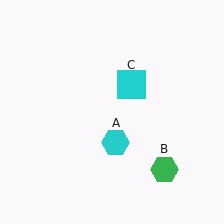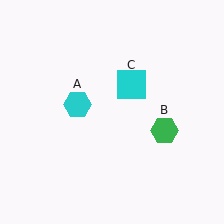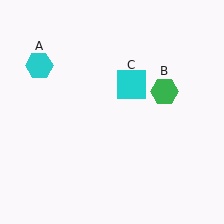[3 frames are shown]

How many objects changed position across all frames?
2 objects changed position: cyan hexagon (object A), green hexagon (object B).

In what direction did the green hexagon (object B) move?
The green hexagon (object B) moved up.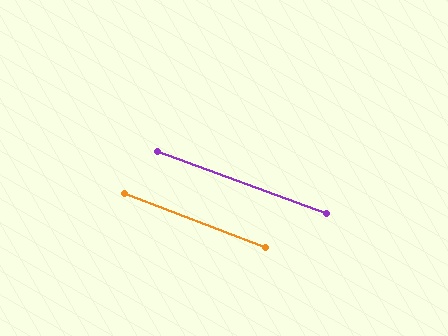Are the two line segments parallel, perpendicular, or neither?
Parallel — their directions differ by only 1.0°.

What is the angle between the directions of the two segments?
Approximately 1 degree.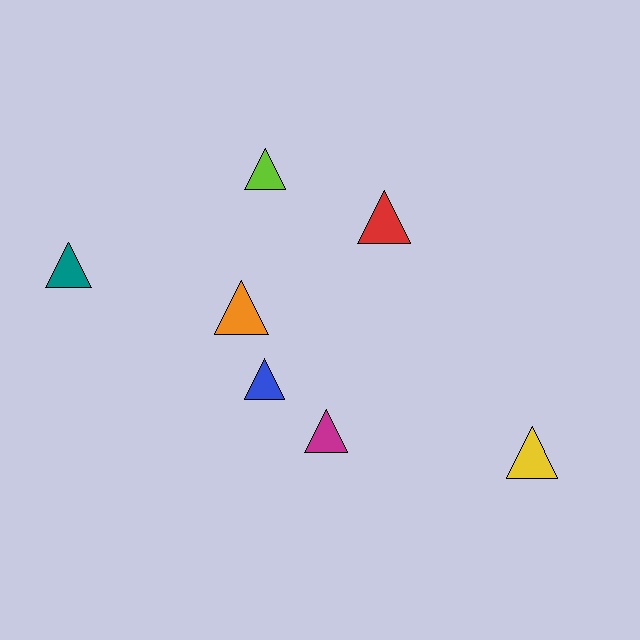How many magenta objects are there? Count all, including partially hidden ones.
There is 1 magenta object.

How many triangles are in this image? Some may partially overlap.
There are 7 triangles.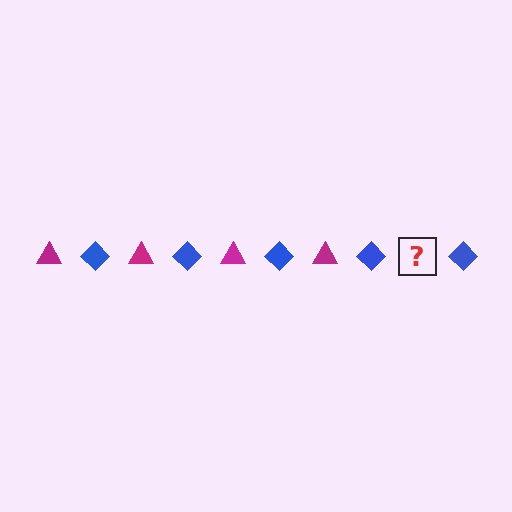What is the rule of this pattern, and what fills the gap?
The rule is that the pattern alternates between magenta triangle and blue diamond. The gap should be filled with a magenta triangle.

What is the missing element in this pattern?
The missing element is a magenta triangle.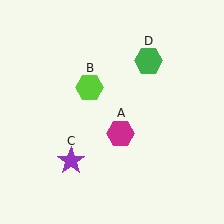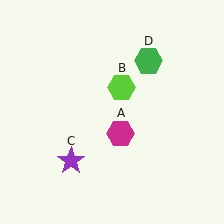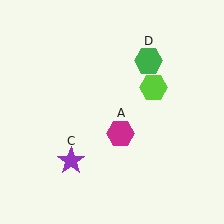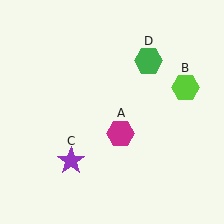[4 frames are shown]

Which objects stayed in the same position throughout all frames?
Magenta hexagon (object A) and purple star (object C) and green hexagon (object D) remained stationary.